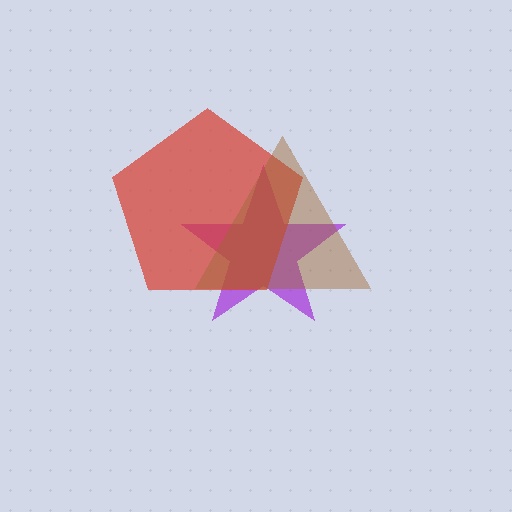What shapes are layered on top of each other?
The layered shapes are: a purple star, a red pentagon, a brown triangle.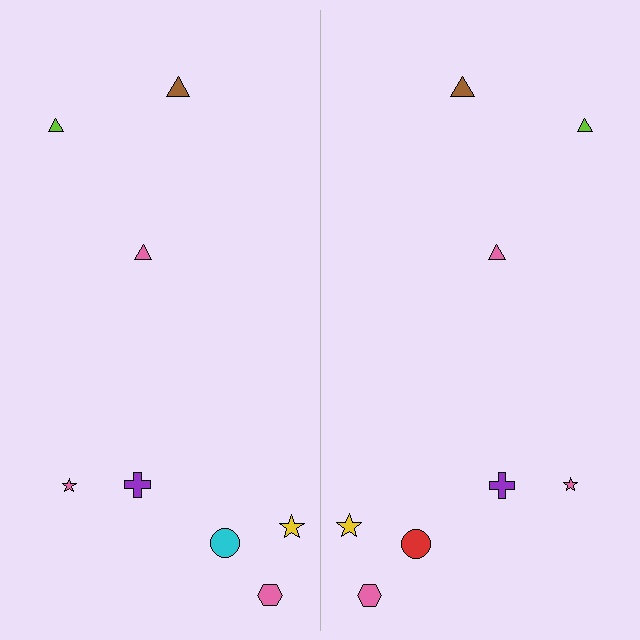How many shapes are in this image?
There are 16 shapes in this image.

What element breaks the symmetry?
The red circle on the right side breaks the symmetry — its mirror counterpart is cyan.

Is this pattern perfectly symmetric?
No, the pattern is not perfectly symmetric. The red circle on the right side breaks the symmetry — its mirror counterpart is cyan.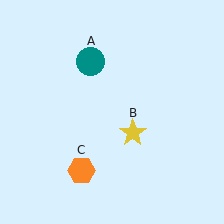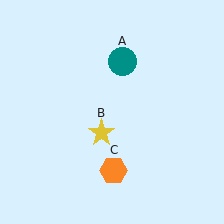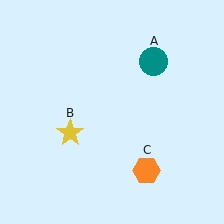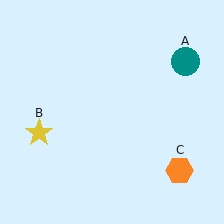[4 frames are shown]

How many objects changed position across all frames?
3 objects changed position: teal circle (object A), yellow star (object B), orange hexagon (object C).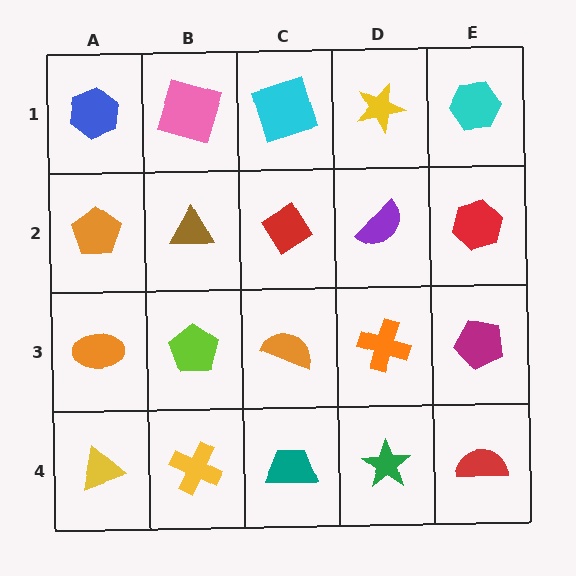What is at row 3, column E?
A magenta pentagon.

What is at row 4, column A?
A yellow triangle.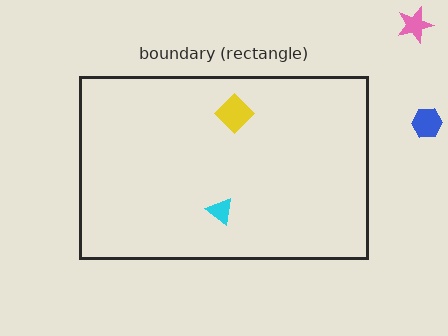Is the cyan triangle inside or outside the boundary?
Inside.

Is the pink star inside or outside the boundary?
Outside.